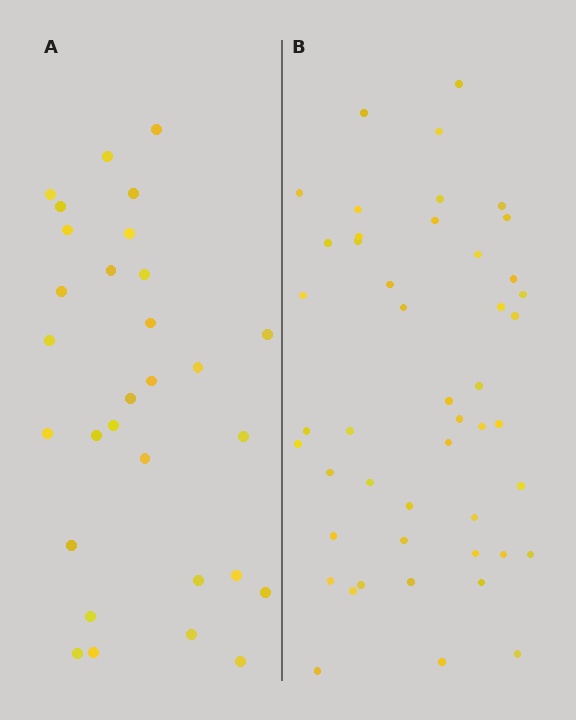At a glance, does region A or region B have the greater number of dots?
Region B (the right region) has more dots.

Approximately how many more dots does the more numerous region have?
Region B has approximately 15 more dots than region A.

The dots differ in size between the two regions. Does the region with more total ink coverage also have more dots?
No. Region A has more total ink coverage because its dots are larger, but region B actually contains more individual dots. Total area can be misleading — the number of items is what matters here.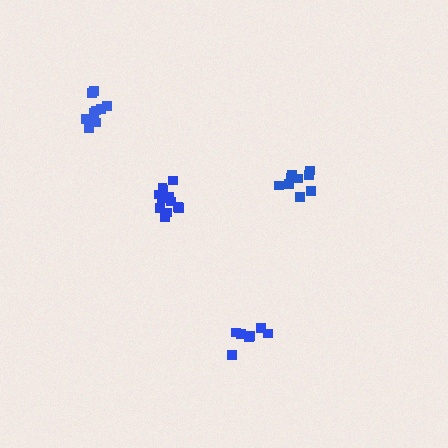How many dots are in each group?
Group 1: 9 dots, Group 2: 8 dots, Group 3: 12 dots, Group 4: 10 dots (39 total).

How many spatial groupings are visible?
There are 4 spatial groupings.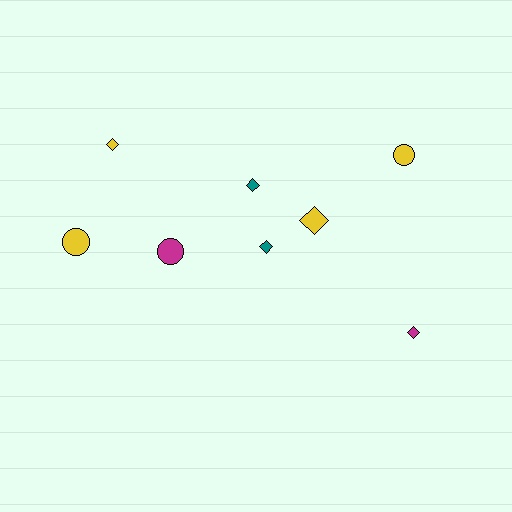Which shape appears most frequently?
Diamond, with 5 objects.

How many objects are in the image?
There are 8 objects.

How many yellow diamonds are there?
There are 2 yellow diamonds.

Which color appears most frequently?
Yellow, with 4 objects.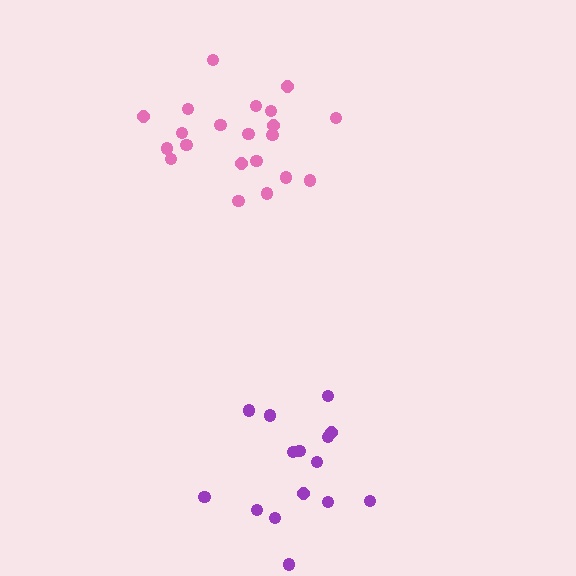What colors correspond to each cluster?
The clusters are colored: pink, purple.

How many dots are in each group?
Group 1: 21 dots, Group 2: 15 dots (36 total).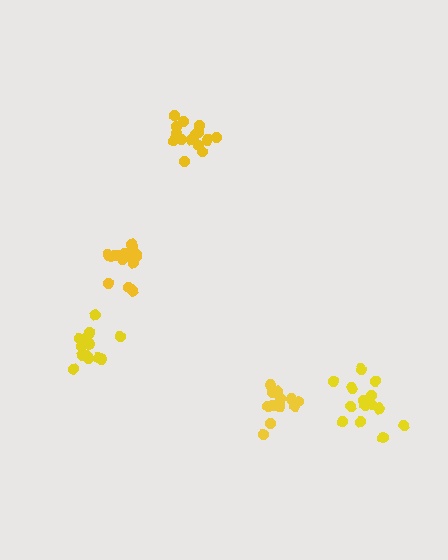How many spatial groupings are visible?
There are 5 spatial groupings.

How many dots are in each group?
Group 1: 14 dots, Group 2: 13 dots, Group 3: 15 dots, Group 4: 13 dots, Group 5: 15 dots (70 total).